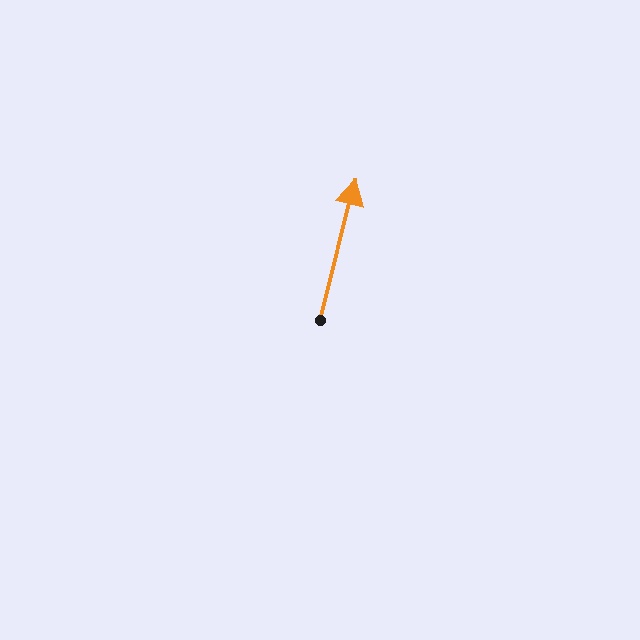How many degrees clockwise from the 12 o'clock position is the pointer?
Approximately 14 degrees.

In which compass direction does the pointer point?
North.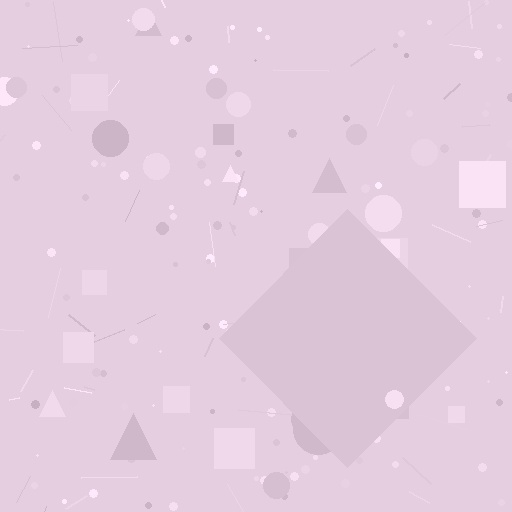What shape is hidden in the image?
A diamond is hidden in the image.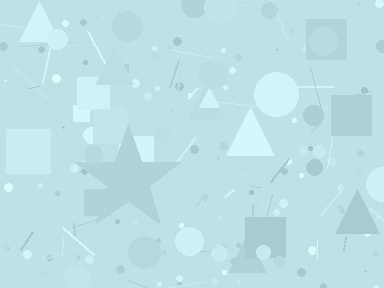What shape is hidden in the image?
A star is hidden in the image.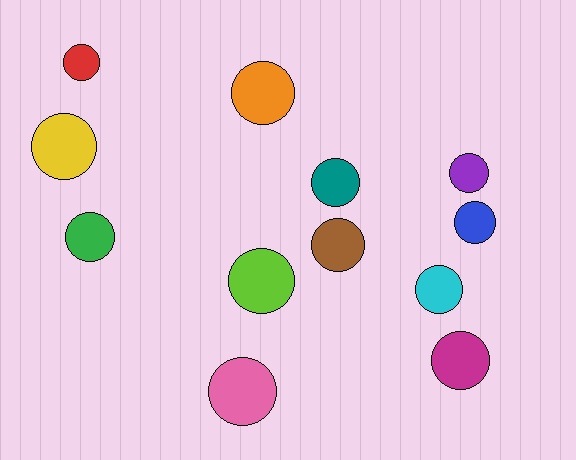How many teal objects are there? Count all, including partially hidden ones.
There is 1 teal object.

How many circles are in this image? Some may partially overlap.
There are 12 circles.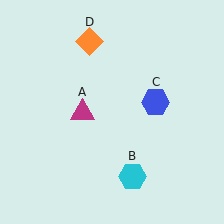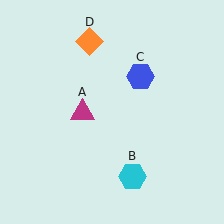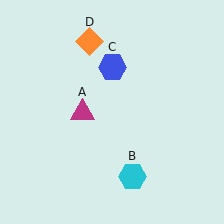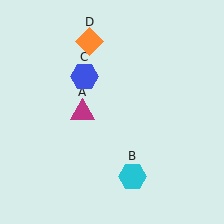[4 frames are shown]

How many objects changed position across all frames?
1 object changed position: blue hexagon (object C).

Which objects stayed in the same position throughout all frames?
Magenta triangle (object A) and cyan hexagon (object B) and orange diamond (object D) remained stationary.